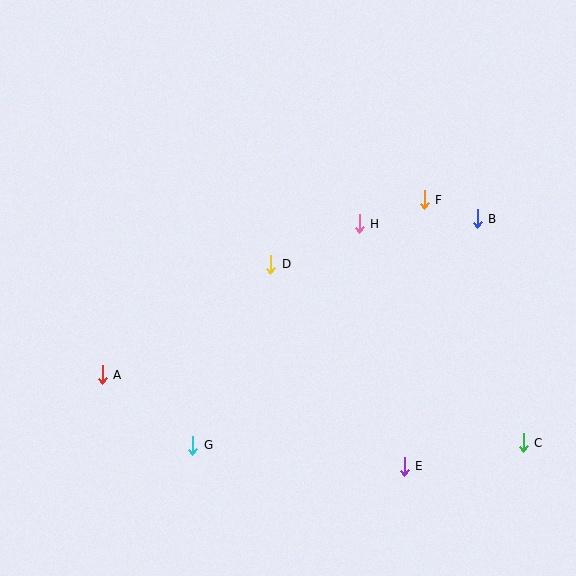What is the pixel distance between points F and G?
The distance between F and G is 338 pixels.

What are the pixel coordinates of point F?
Point F is at (424, 200).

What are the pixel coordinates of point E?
Point E is at (404, 466).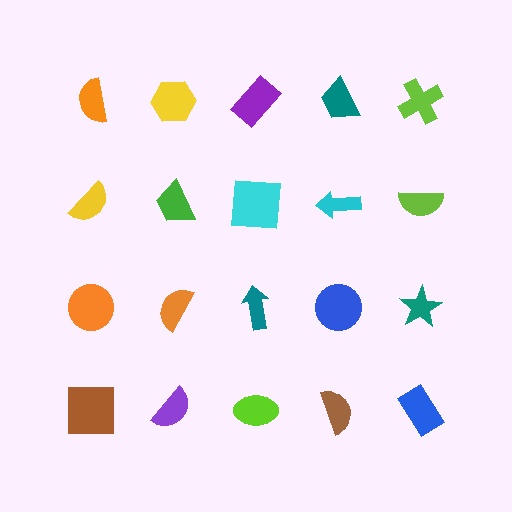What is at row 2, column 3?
A cyan square.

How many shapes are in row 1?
5 shapes.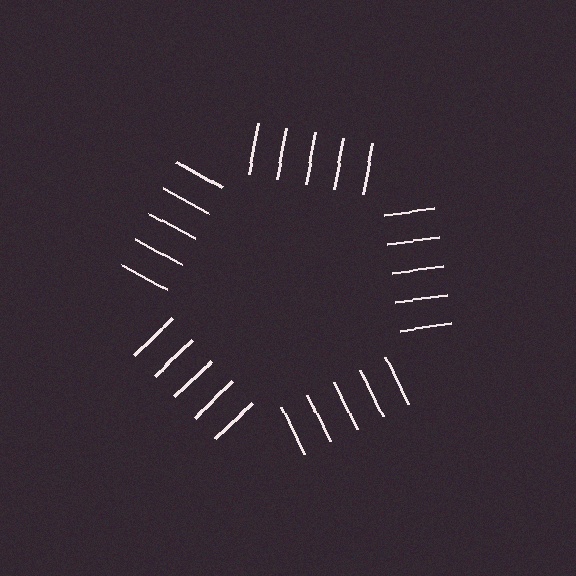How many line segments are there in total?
25 — 5 along each of the 5 edges.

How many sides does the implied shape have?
5 sides — the line-ends trace a pentagon.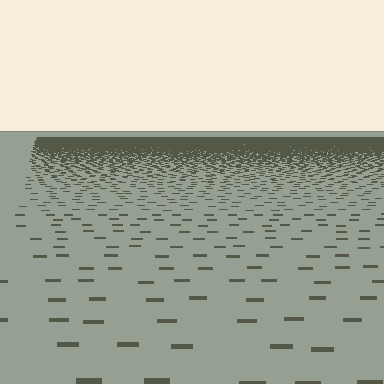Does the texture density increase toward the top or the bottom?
Density increases toward the top.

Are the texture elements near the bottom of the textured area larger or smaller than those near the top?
Larger. Near the bottom, elements are closer to the viewer and appear at a bigger on-screen size.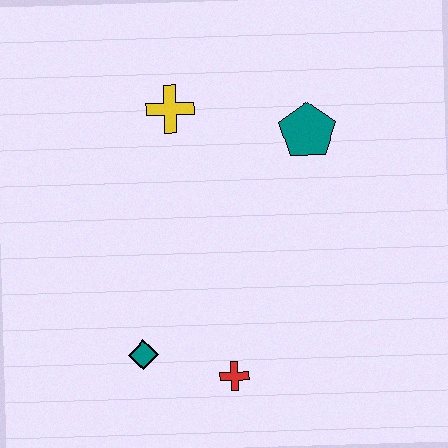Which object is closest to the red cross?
The teal diamond is closest to the red cross.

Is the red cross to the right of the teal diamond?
Yes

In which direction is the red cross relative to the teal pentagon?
The red cross is below the teal pentagon.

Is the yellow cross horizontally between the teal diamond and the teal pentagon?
Yes